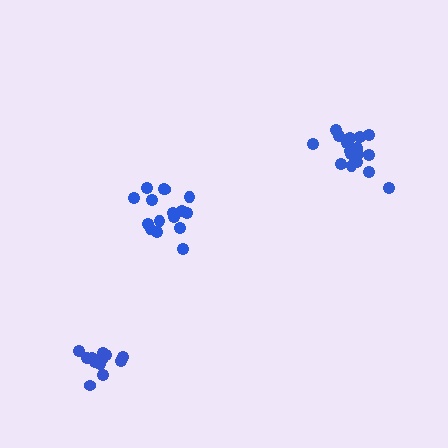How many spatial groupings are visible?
There are 3 spatial groupings.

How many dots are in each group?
Group 1: 14 dots, Group 2: 20 dots, Group 3: 16 dots (50 total).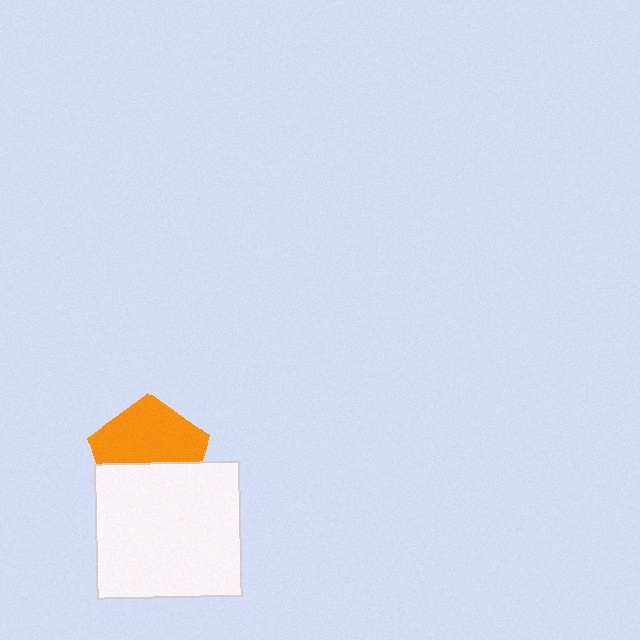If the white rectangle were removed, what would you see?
You would see the complete orange pentagon.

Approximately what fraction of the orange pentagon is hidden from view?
Roughly 43% of the orange pentagon is hidden behind the white rectangle.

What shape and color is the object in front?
The object in front is a white rectangle.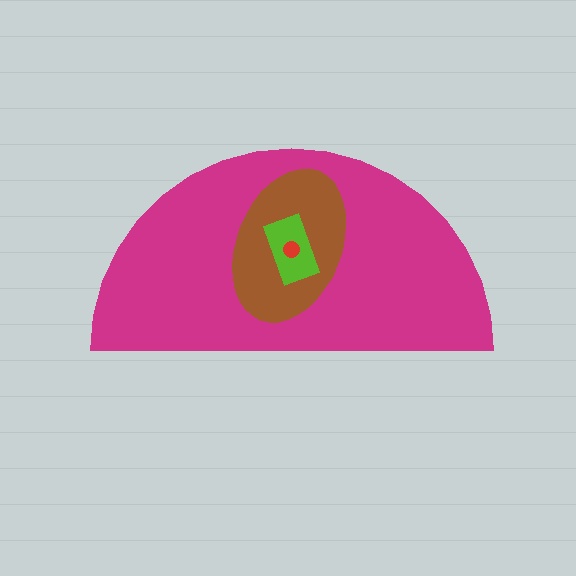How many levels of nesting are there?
4.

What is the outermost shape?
The magenta semicircle.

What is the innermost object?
The red circle.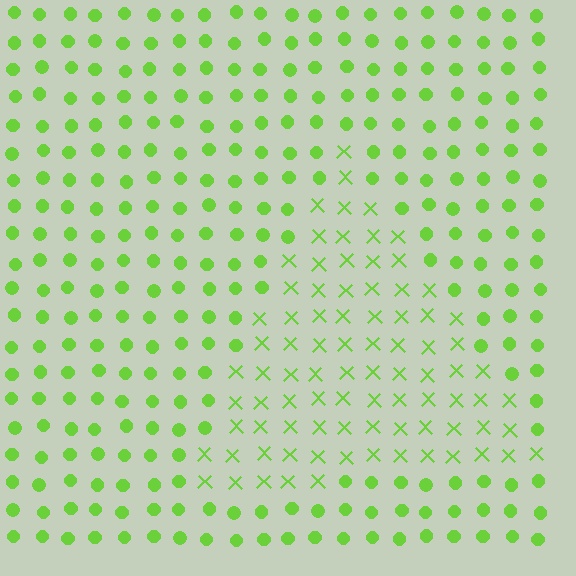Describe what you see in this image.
The image is filled with small lime elements arranged in a uniform grid. A triangle-shaped region contains X marks, while the surrounding area contains circles. The boundary is defined purely by the change in element shape.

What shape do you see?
I see a triangle.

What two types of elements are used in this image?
The image uses X marks inside the triangle region and circles outside it.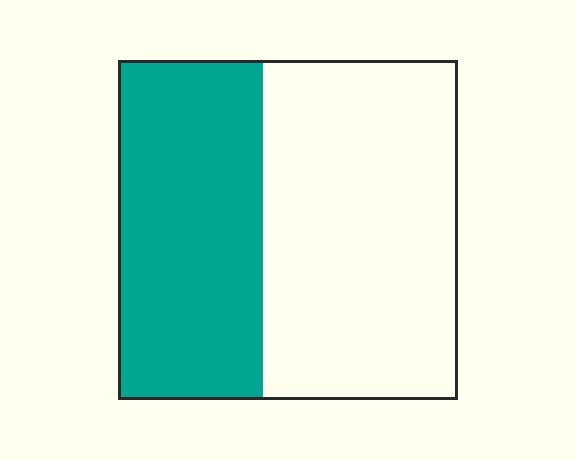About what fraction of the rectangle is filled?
About two fifths (2/5).